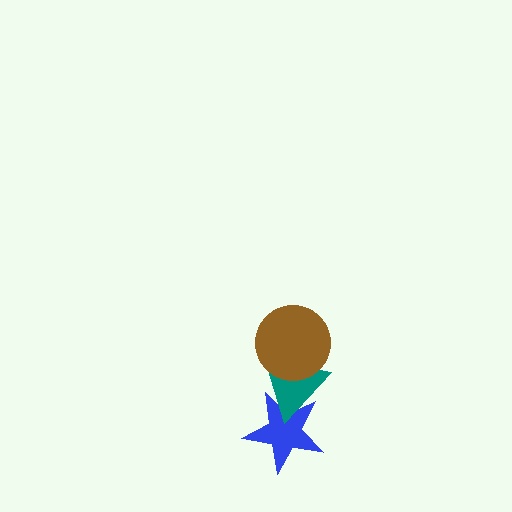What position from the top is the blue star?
The blue star is 3rd from the top.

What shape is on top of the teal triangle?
The brown circle is on top of the teal triangle.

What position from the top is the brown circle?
The brown circle is 1st from the top.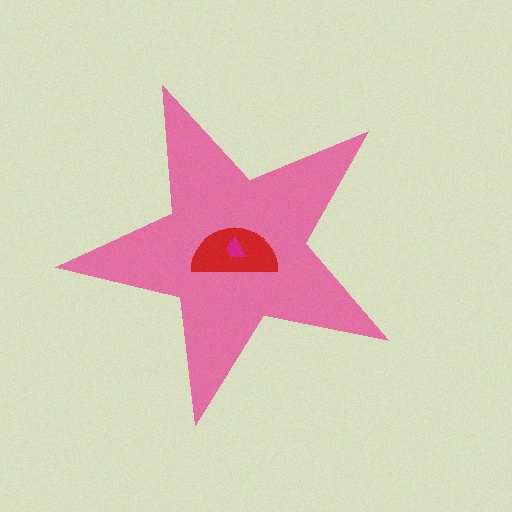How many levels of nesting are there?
3.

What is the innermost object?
The magenta trapezoid.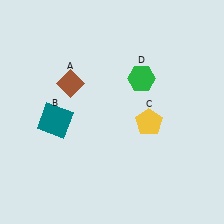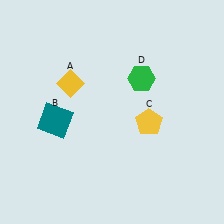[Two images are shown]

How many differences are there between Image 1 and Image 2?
There is 1 difference between the two images.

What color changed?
The diamond (A) changed from brown in Image 1 to yellow in Image 2.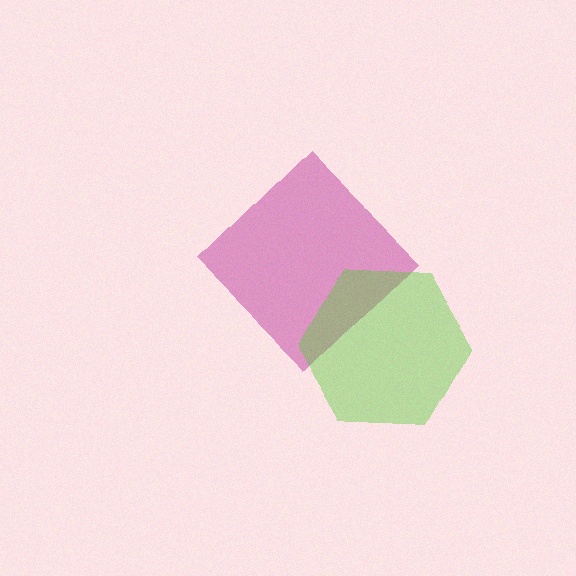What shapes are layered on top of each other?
The layered shapes are: a magenta diamond, a lime hexagon.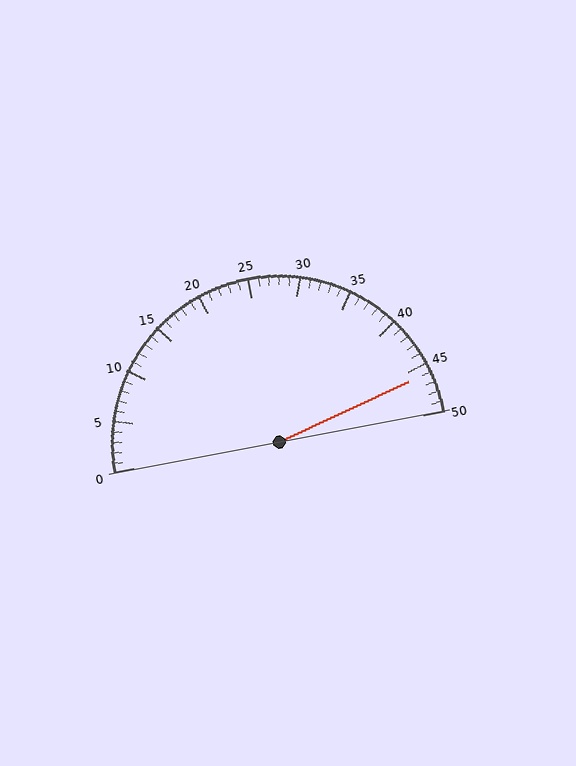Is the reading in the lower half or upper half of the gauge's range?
The reading is in the upper half of the range (0 to 50).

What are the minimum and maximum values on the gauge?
The gauge ranges from 0 to 50.